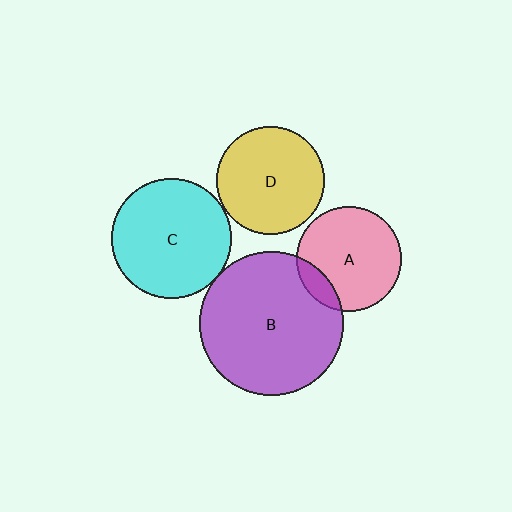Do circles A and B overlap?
Yes.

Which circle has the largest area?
Circle B (purple).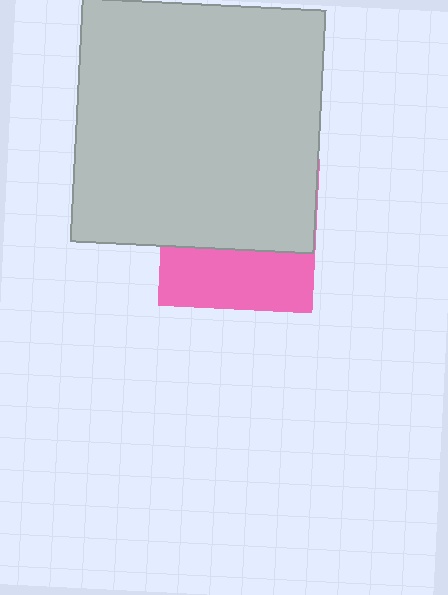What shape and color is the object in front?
The object in front is a light gray square.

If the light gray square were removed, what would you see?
You would see the complete pink square.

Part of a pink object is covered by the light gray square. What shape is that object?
It is a square.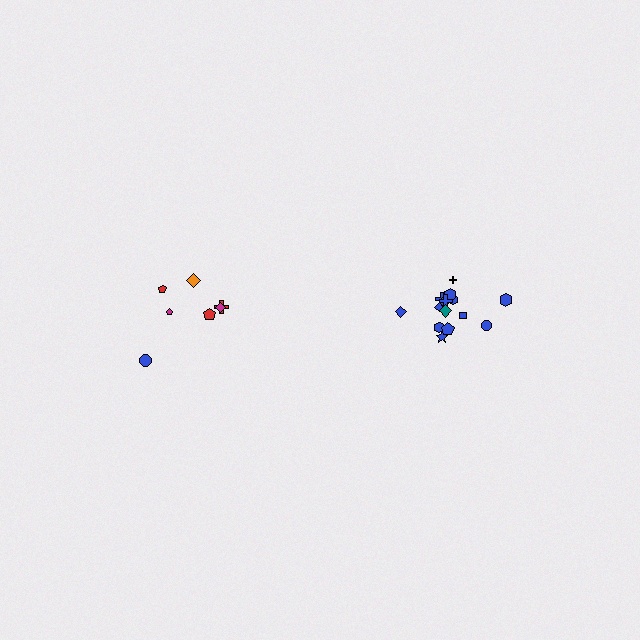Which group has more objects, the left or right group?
The right group.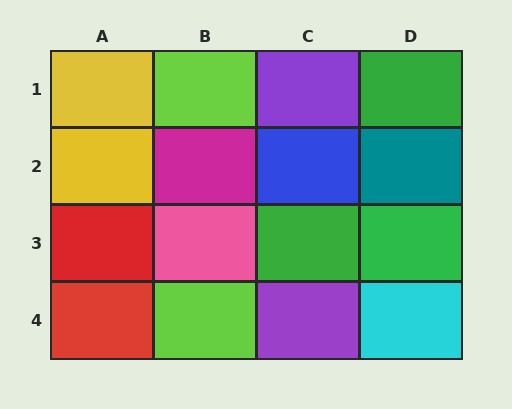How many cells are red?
2 cells are red.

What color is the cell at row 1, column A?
Yellow.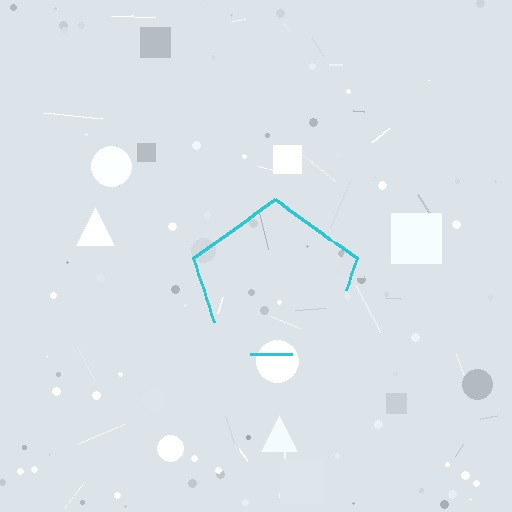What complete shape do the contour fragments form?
The contour fragments form a pentagon.